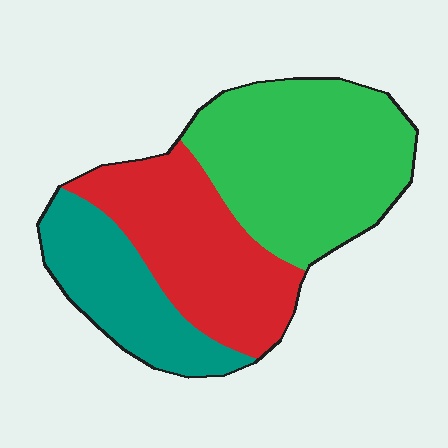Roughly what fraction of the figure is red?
Red covers 33% of the figure.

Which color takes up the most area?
Green, at roughly 45%.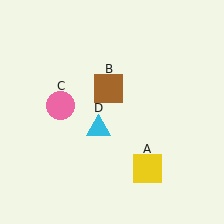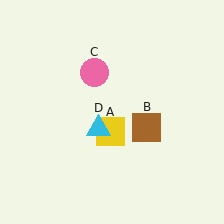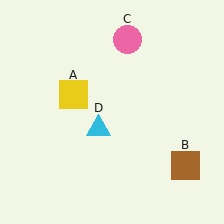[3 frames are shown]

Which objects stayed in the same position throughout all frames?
Cyan triangle (object D) remained stationary.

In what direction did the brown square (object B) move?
The brown square (object B) moved down and to the right.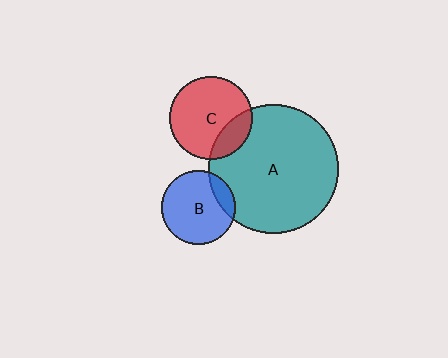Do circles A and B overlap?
Yes.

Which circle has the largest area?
Circle A (teal).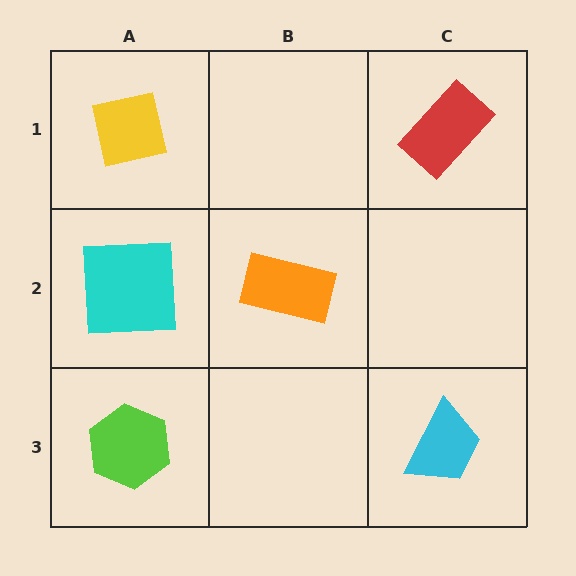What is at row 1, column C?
A red rectangle.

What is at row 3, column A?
A lime hexagon.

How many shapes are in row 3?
2 shapes.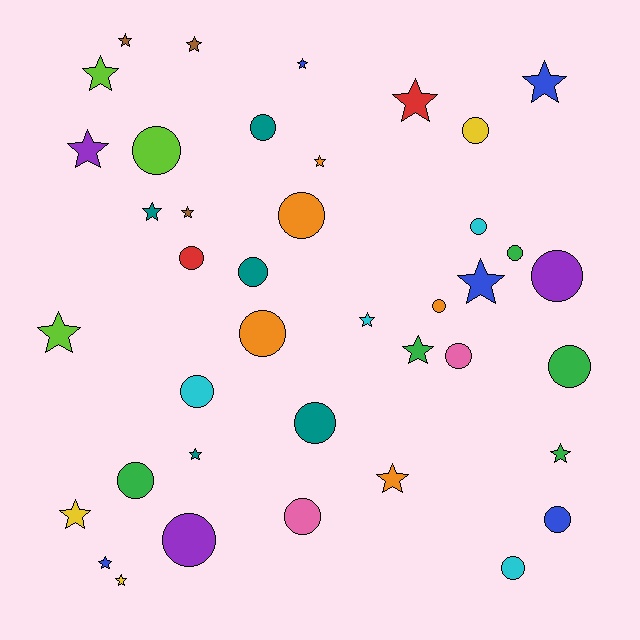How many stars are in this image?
There are 20 stars.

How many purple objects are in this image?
There are 3 purple objects.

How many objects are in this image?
There are 40 objects.